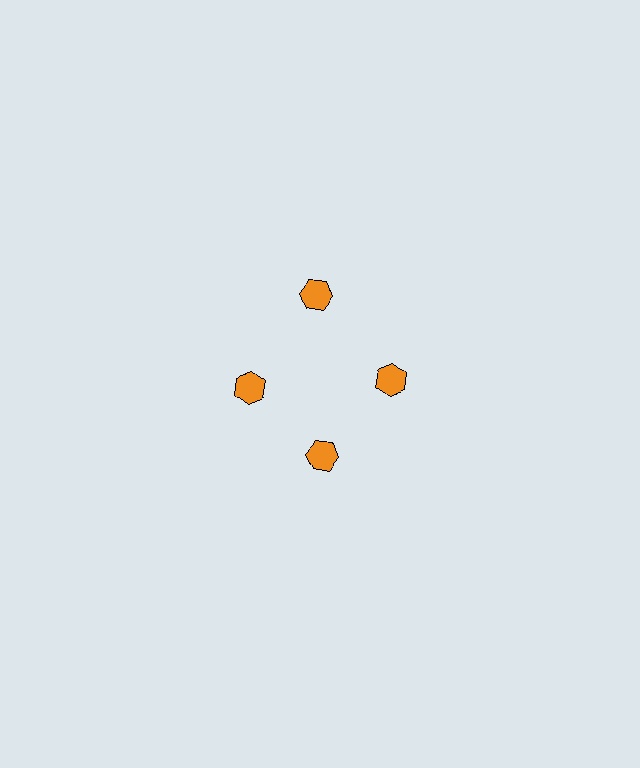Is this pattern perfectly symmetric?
No. The 4 orange hexagons are arranged in a ring, but one element near the 12 o'clock position is pushed outward from the center, breaking the 4-fold rotational symmetry.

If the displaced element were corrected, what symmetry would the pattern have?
It would have 4-fold rotational symmetry — the pattern would map onto itself every 90 degrees.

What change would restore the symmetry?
The symmetry would be restored by moving it inward, back onto the ring so that all 4 hexagons sit at equal angles and equal distance from the center.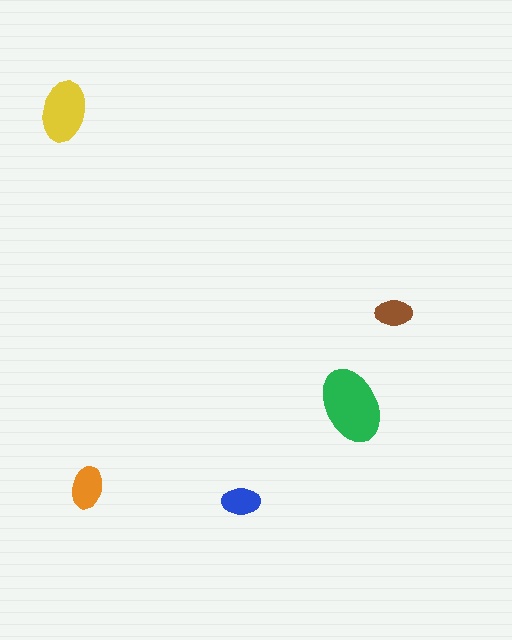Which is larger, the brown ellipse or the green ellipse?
The green one.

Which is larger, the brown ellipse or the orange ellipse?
The orange one.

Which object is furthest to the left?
The yellow ellipse is leftmost.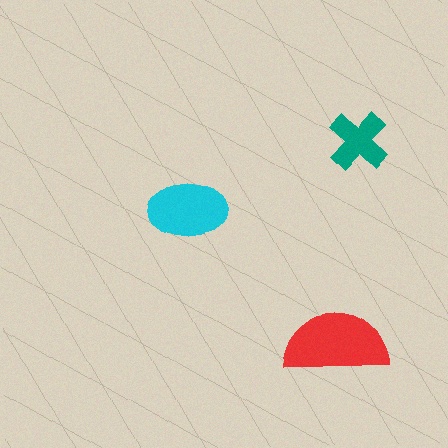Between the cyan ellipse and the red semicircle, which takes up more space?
The red semicircle.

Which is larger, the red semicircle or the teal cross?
The red semicircle.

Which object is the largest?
The red semicircle.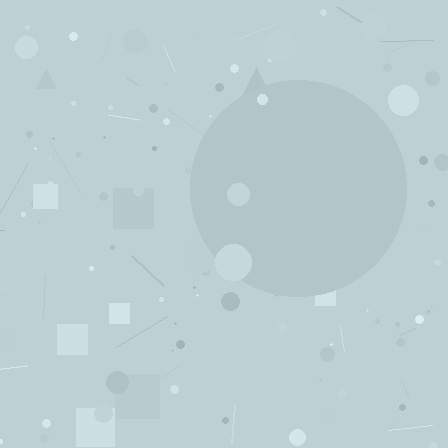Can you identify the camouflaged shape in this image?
The camouflaged shape is a circle.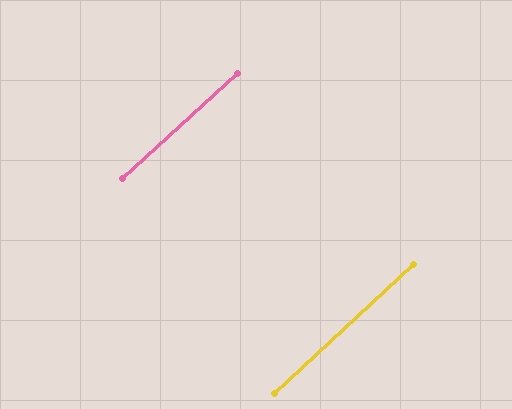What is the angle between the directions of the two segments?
Approximately 0 degrees.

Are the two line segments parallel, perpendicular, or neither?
Parallel — their directions differ by only 0.1°.